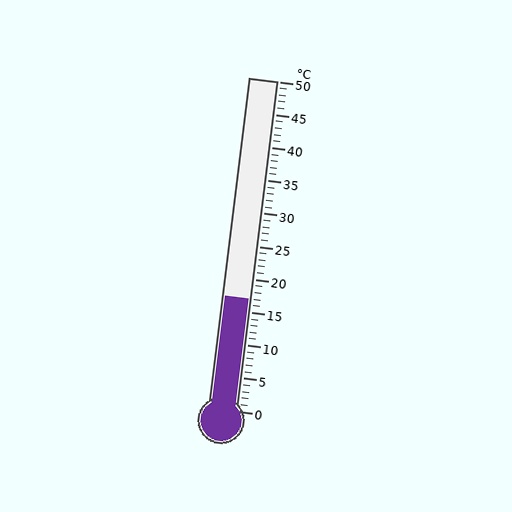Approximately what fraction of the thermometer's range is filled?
The thermometer is filled to approximately 35% of its range.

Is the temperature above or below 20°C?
The temperature is below 20°C.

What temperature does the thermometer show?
The thermometer shows approximately 17°C.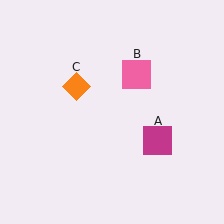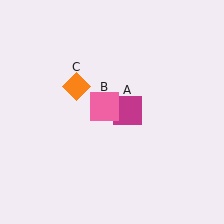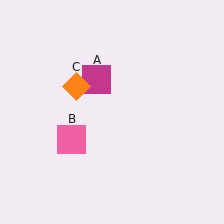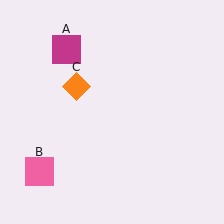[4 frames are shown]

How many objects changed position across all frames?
2 objects changed position: magenta square (object A), pink square (object B).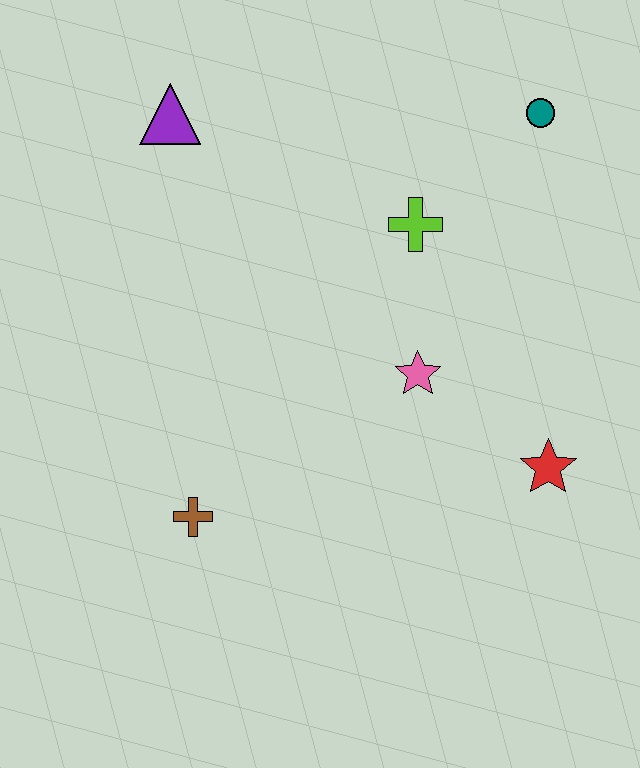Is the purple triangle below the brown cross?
No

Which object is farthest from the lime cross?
The brown cross is farthest from the lime cross.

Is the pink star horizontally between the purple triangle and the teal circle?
Yes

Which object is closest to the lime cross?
The pink star is closest to the lime cross.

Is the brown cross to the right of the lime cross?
No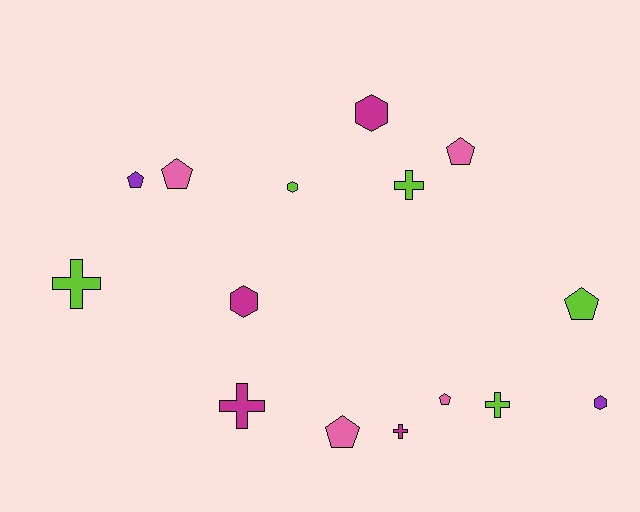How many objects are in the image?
There are 15 objects.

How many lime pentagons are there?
There is 1 lime pentagon.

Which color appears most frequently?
Lime, with 5 objects.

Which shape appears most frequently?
Pentagon, with 6 objects.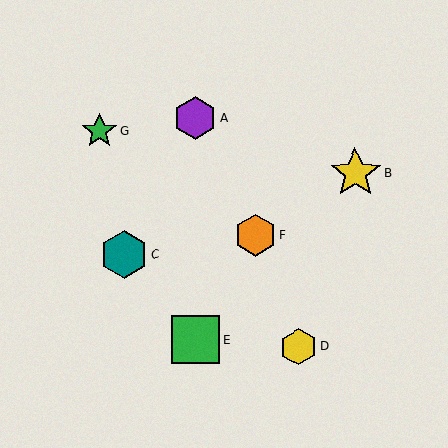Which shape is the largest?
The yellow star (labeled B) is the largest.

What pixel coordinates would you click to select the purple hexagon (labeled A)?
Click at (195, 118) to select the purple hexagon A.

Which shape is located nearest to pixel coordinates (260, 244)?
The orange hexagon (labeled F) at (255, 235) is nearest to that location.